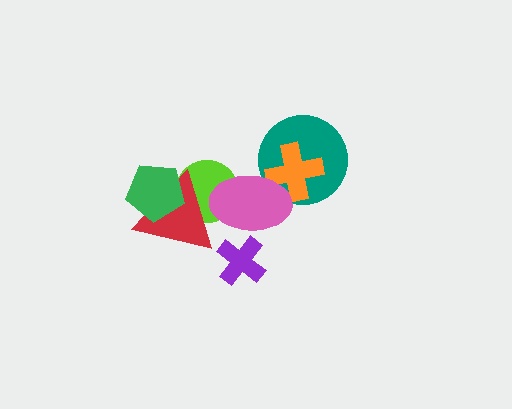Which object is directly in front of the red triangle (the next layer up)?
The green pentagon is directly in front of the red triangle.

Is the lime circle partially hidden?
Yes, it is partially covered by another shape.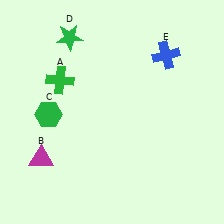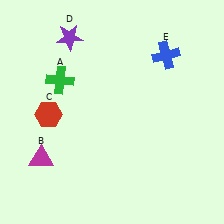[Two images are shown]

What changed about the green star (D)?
In Image 1, D is green. In Image 2, it changed to purple.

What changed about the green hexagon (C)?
In Image 1, C is green. In Image 2, it changed to red.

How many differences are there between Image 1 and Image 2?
There are 2 differences between the two images.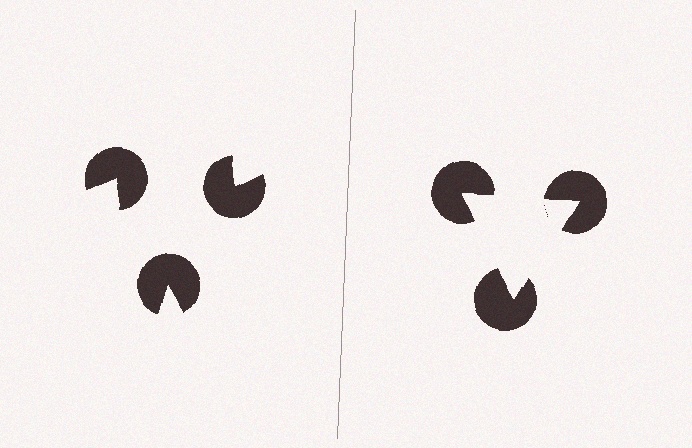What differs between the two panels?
The pac-man discs are positioned identically on both sides; only the wedge orientations differ. On the right they align to a triangle; on the left they are misaligned.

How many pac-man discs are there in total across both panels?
6 — 3 on each side.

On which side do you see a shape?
An illusory triangle appears on the right side. On the left side the wedge cuts are rotated, so no coherent shape forms.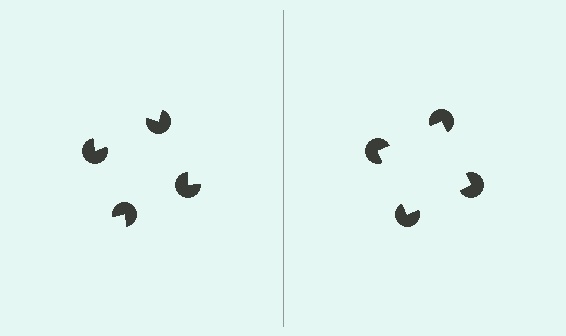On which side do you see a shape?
An illusory square appears on the right side. On the left side the wedge cuts are rotated, so no coherent shape forms.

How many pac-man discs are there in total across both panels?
8 — 4 on each side.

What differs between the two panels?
The pac-man discs are positioned identically on both sides; only the wedge orientations differ. On the right they align to a square; on the left they are misaligned.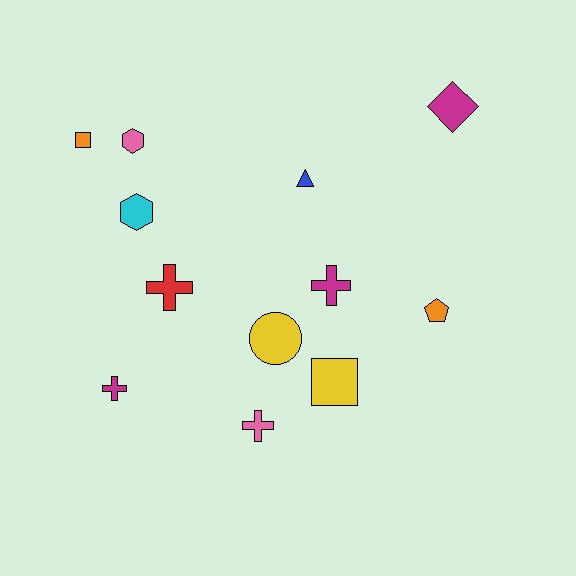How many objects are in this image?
There are 12 objects.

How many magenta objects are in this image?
There are 3 magenta objects.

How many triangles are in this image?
There is 1 triangle.